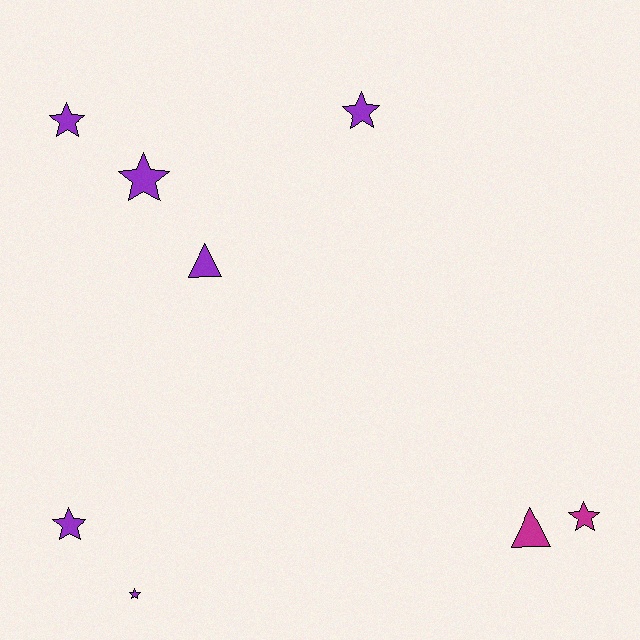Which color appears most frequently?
Purple, with 6 objects.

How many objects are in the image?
There are 8 objects.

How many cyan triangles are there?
There are no cyan triangles.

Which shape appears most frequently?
Star, with 6 objects.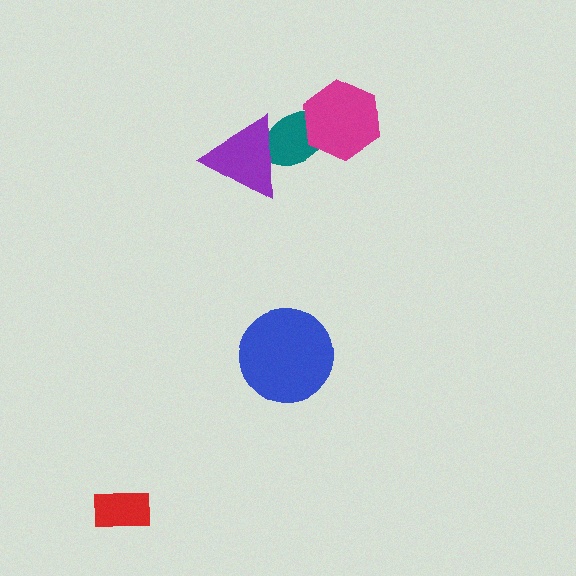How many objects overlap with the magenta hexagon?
1 object overlaps with the magenta hexagon.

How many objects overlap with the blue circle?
0 objects overlap with the blue circle.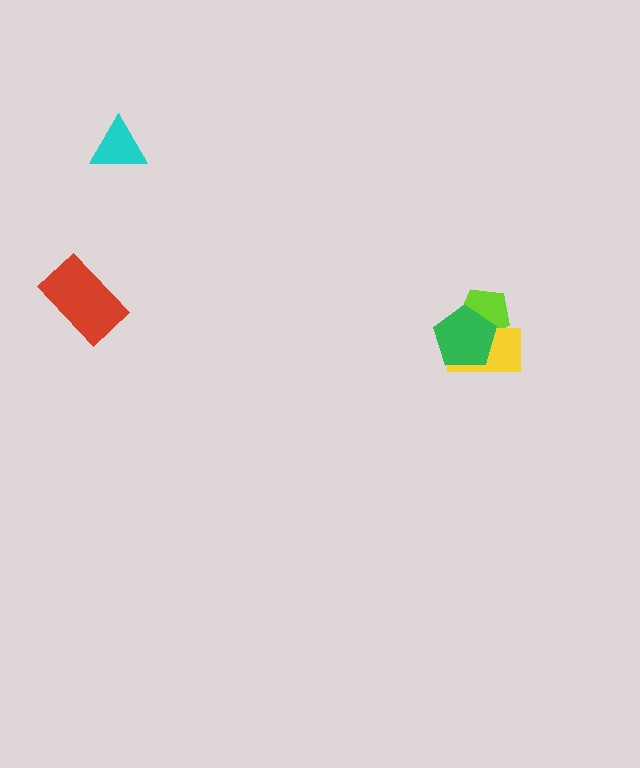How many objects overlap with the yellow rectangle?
2 objects overlap with the yellow rectangle.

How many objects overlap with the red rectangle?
0 objects overlap with the red rectangle.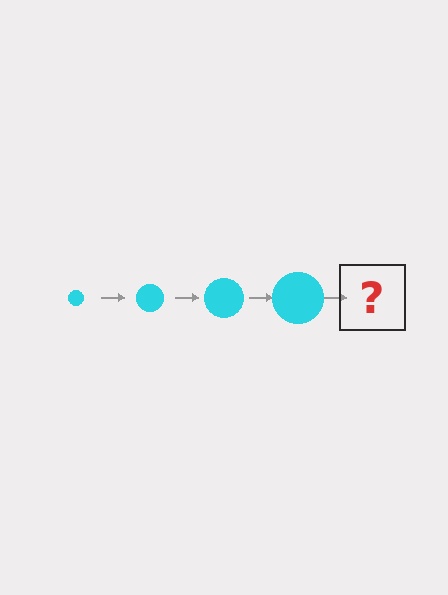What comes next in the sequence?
The next element should be a cyan circle, larger than the previous one.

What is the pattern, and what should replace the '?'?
The pattern is that the circle gets progressively larger each step. The '?' should be a cyan circle, larger than the previous one.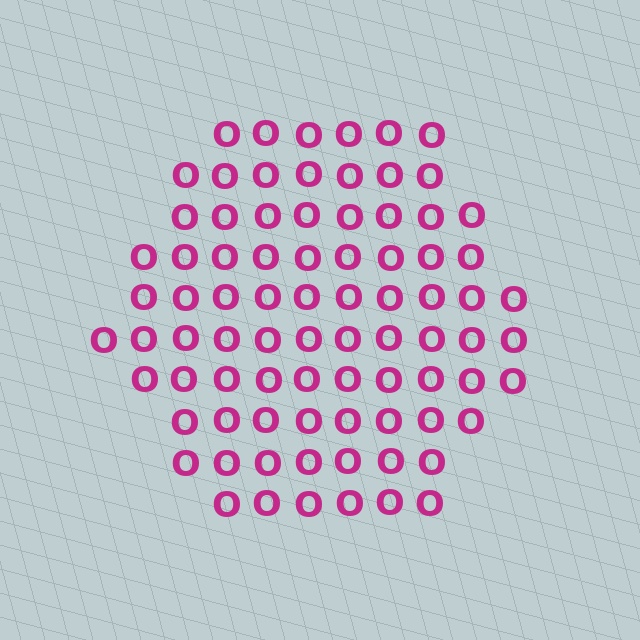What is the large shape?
The large shape is a hexagon.